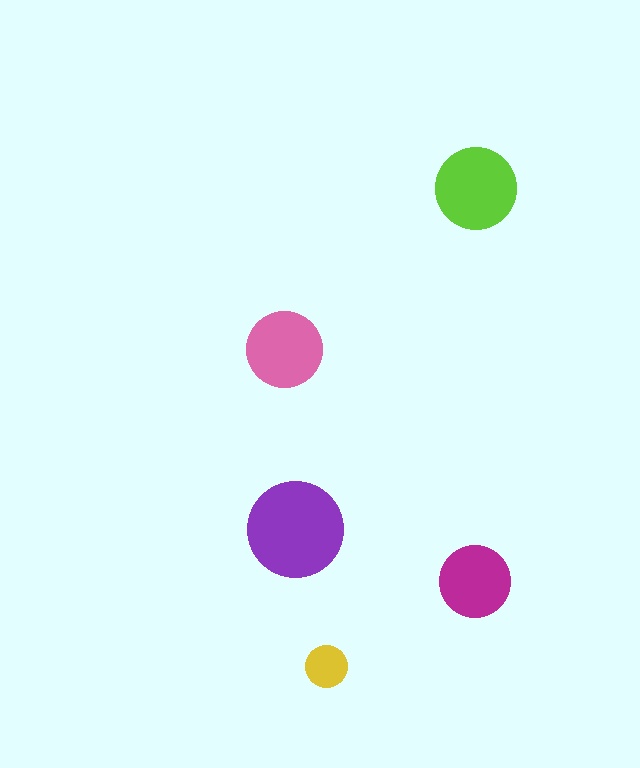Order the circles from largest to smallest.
the purple one, the lime one, the pink one, the magenta one, the yellow one.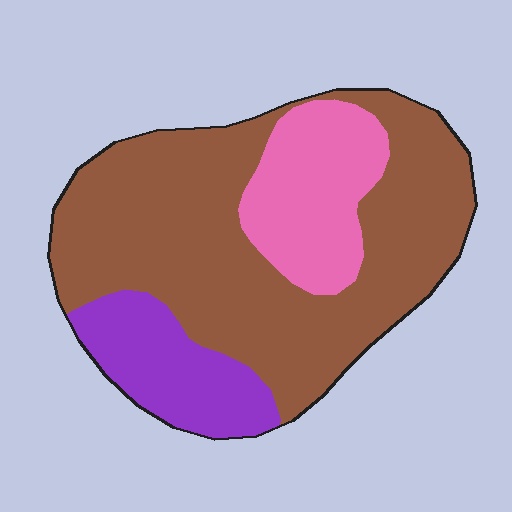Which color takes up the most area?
Brown, at roughly 65%.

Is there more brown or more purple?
Brown.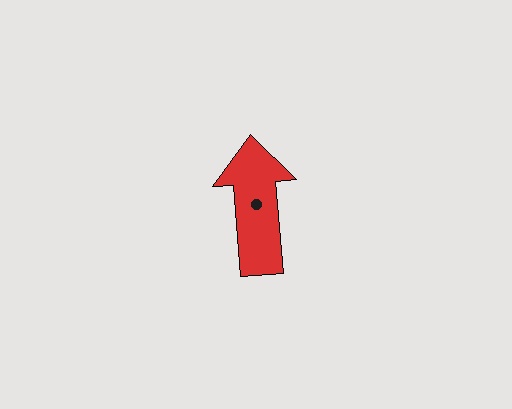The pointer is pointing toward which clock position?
Roughly 12 o'clock.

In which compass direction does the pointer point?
North.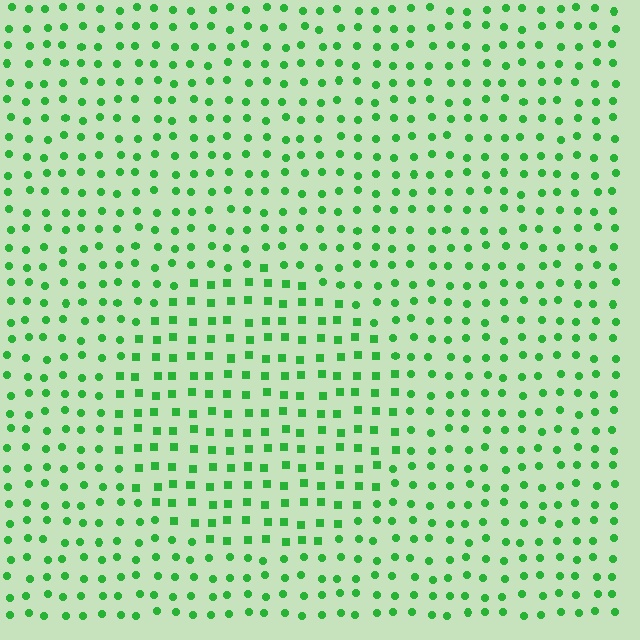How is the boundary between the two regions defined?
The boundary is defined by a change in element shape: squares inside vs. circles outside. All elements share the same color and spacing.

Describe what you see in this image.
The image is filled with small green elements arranged in a uniform grid. A circle-shaped region contains squares, while the surrounding area contains circles. The boundary is defined purely by the change in element shape.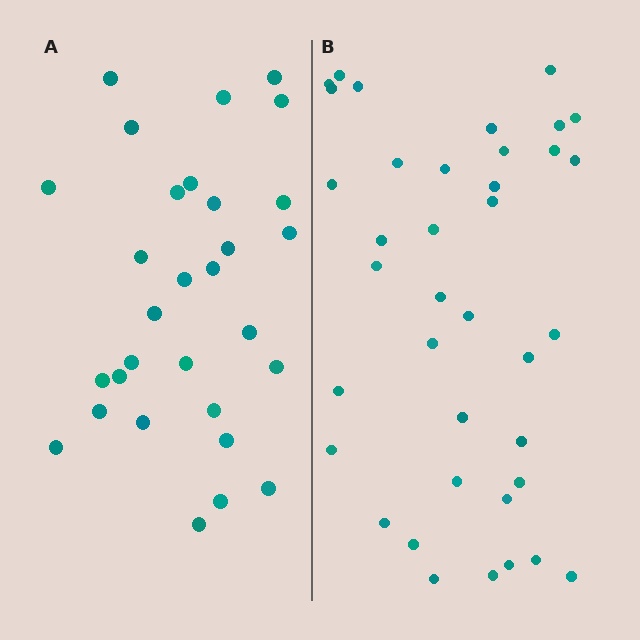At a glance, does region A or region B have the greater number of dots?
Region B (the right region) has more dots.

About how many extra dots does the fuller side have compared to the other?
Region B has roughly 8 or so more dots than region A.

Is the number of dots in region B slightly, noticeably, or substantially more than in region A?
Region B has noticeably more, but not dramatically so. The ratio is roughly 1.3 to 1.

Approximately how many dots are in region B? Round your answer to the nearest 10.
About 40 dots. (The exact count is 38, which rounds to 40.)